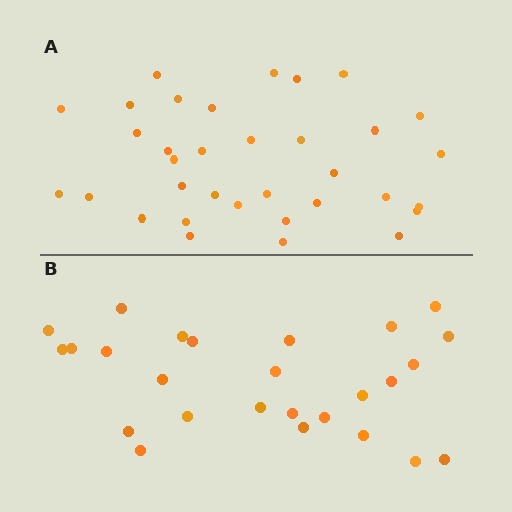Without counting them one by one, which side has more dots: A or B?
Region A (the top region) has more dots.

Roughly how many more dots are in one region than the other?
Region A has roughly 8 or so more dots than region B.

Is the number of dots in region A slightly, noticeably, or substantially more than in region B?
Region A has noticeably more, but not dramatically so. The ratio is roughly 1.3 to 1.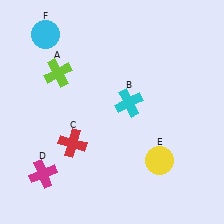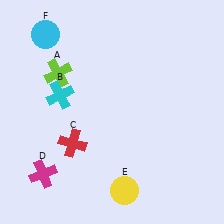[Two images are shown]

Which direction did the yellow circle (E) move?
The yellow circle (E) moved left.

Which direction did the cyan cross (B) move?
The cyan cross (B) moved left.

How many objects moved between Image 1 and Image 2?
2 objects moved between the two images.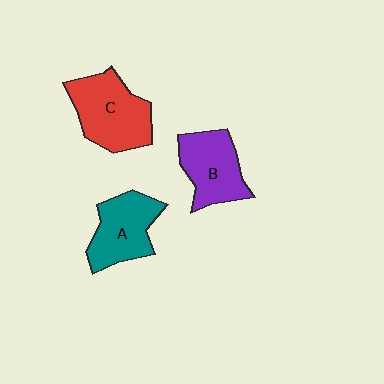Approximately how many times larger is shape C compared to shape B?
Approximately 1.2 times.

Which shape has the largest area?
Shape C (red).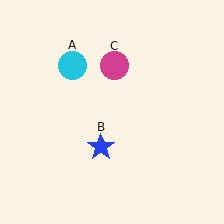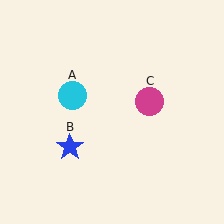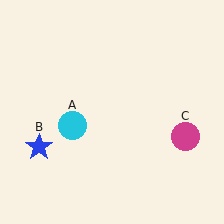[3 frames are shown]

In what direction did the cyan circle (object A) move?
The cyan circle (object A) moved down.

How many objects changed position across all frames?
3 objects changed position: cyan circle (object A), blue star (object B), magenta circle (object C).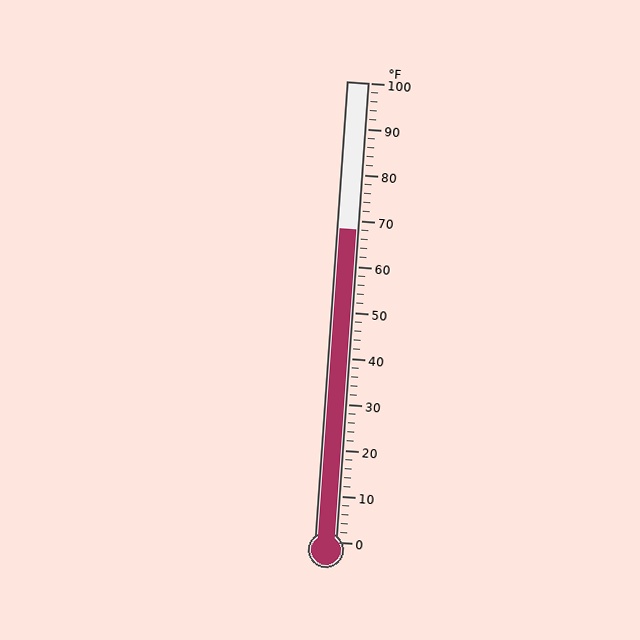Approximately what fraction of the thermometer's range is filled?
The thermometer is filled to approximately 70% of its range.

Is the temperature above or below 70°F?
The temperature is below 70°F.